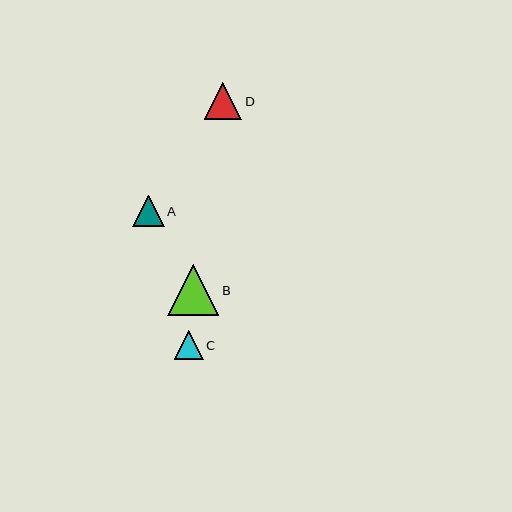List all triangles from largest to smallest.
From largest to smallest: B, D, A, C.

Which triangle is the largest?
Triangle B is the largest with a size of approximately 51 pixels.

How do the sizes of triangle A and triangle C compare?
Triangle A and triangle C are approximately the same size.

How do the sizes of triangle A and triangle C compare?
Triangle A and triangle C are approximately the same size.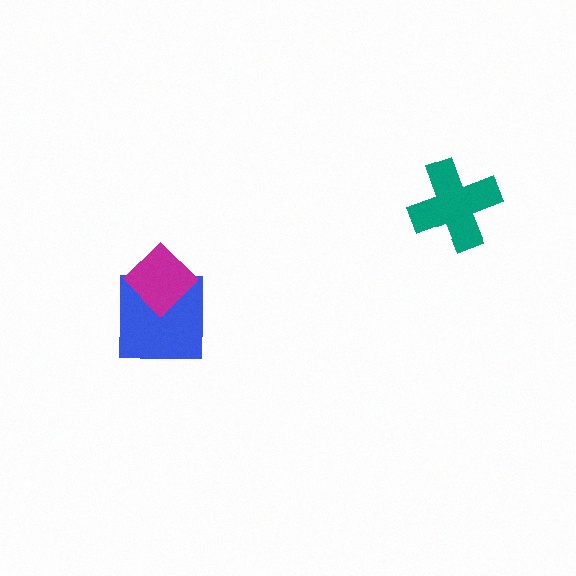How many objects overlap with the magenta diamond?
1 object overlaps with the magenta diamond.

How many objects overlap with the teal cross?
0 objects overlap with the teal cross.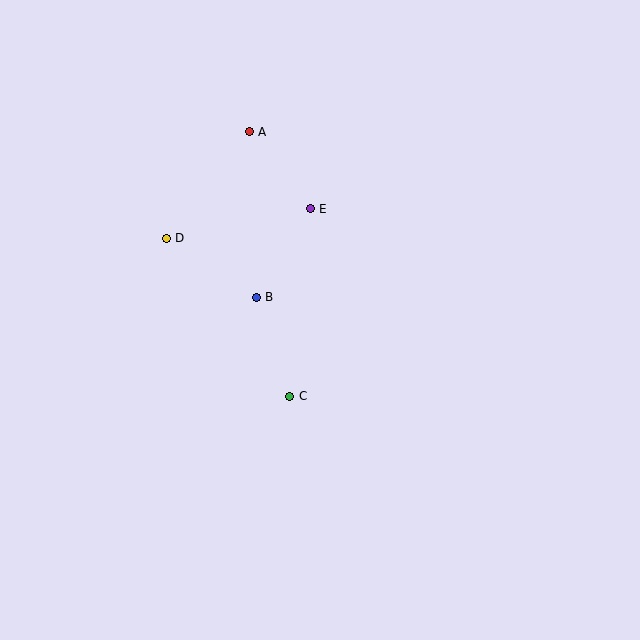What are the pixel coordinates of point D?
Point D is at (166, 238).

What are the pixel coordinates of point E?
Point E is at (310, 209).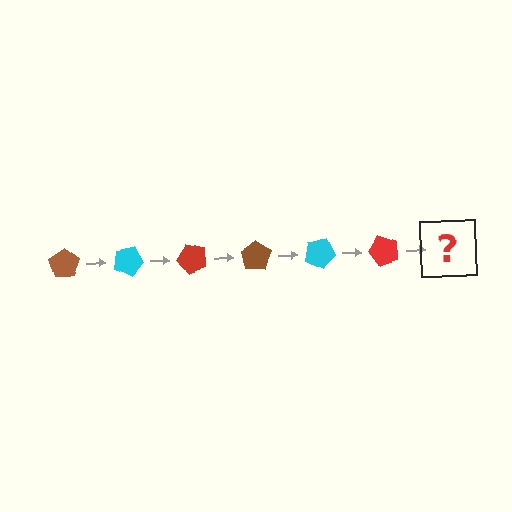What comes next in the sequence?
The next element should be a brown pentagon, rotated 150 degrees from the start.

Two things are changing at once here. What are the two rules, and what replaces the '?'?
The two rules are that it rotates 25 degrees each step and the color cycles through brown, cyan, and red. The '?' should be a brown pentagon, rotated 150 degrees from the start.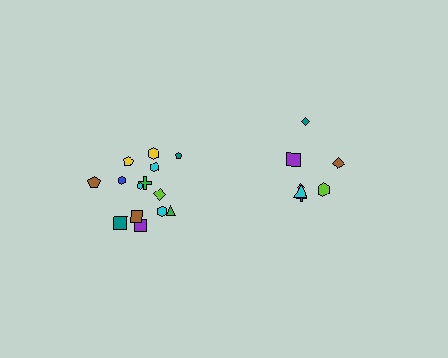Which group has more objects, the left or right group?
The left group.